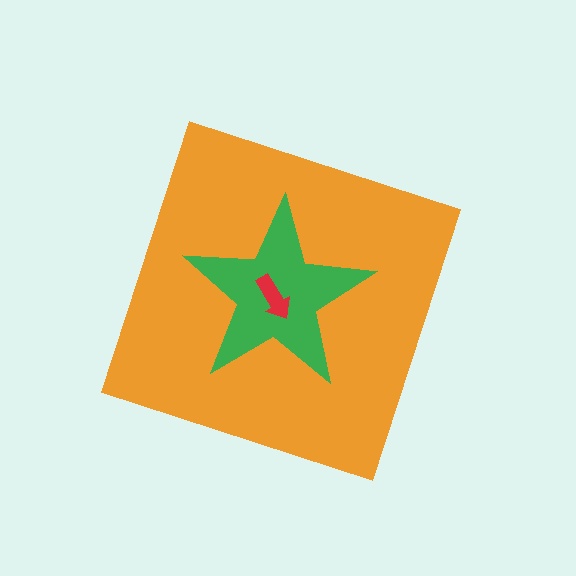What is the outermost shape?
The orange diamond.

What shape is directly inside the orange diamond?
The green star.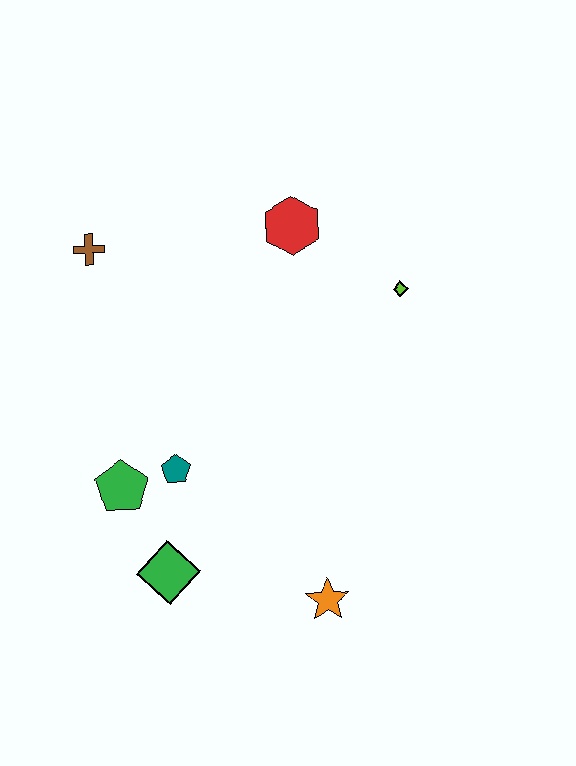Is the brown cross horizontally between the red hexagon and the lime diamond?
No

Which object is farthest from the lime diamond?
The green diamond is farthest from the lime diamond.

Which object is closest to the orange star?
The green diamond is closest to the orange star.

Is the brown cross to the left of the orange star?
Yes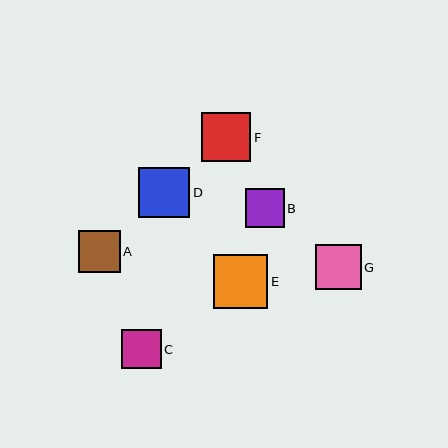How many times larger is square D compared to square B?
Square D is approximately 1.3 times the size of square B.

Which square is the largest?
Square E is the largest with a size of approximately 54 pixels.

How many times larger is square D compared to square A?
Square D is approximately 1.2 times the size of square A.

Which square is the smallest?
Square B is the smallest with a size of approximately 38 pixels.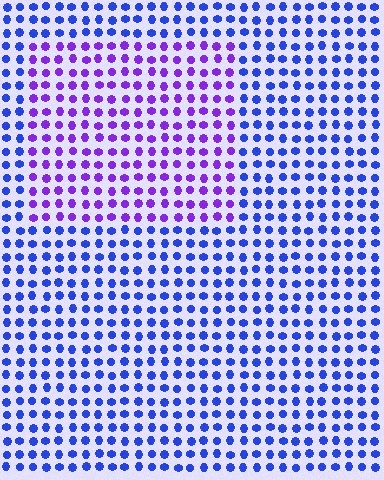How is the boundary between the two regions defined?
The boundary is defined purely by a slight shift in hue (about 42 degrees). Spacing, size, and orientation are identical on both sides.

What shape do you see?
I see a rectangle.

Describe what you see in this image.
The image is filled with small blue elements in a uniform arrangement. A rectangle-shaped region is visible where the elements are tinted to a slightly different hue, forming a subtle color boundary.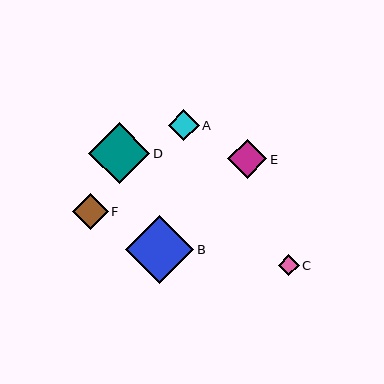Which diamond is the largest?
Diamond B is the largest with a size of approximately 69 pixels.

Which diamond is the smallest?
Diamond C is the smallest with a size of approximately 21 pixels.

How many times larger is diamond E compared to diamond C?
Diamond E is approximately 1.9 times the size of diamond C.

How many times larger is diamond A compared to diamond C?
Diamond A is approximately 1.5 times the size of diamond C.